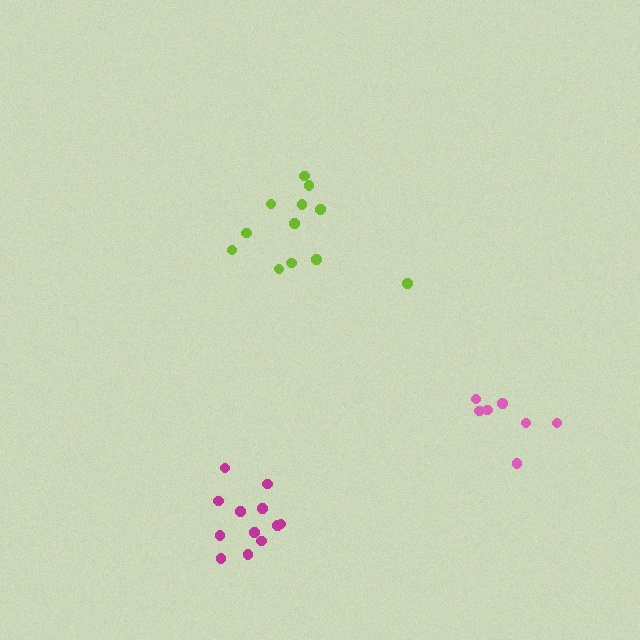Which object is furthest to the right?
The pink cluster is rightmost.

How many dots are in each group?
Group 1: 12 dots, Group 2: 12 dots, Group 3: 7 dots (31 total).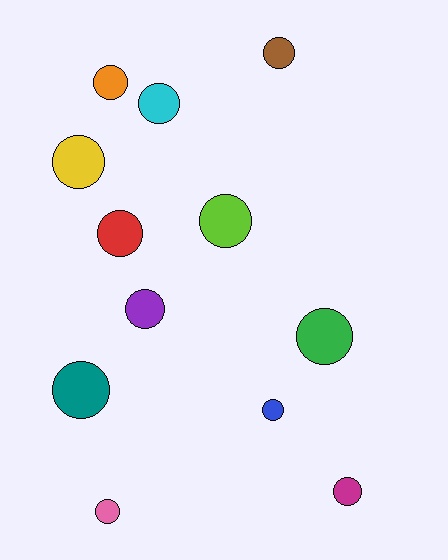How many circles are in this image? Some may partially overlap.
There are 12 circles.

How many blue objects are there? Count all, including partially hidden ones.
There is 1 blue object.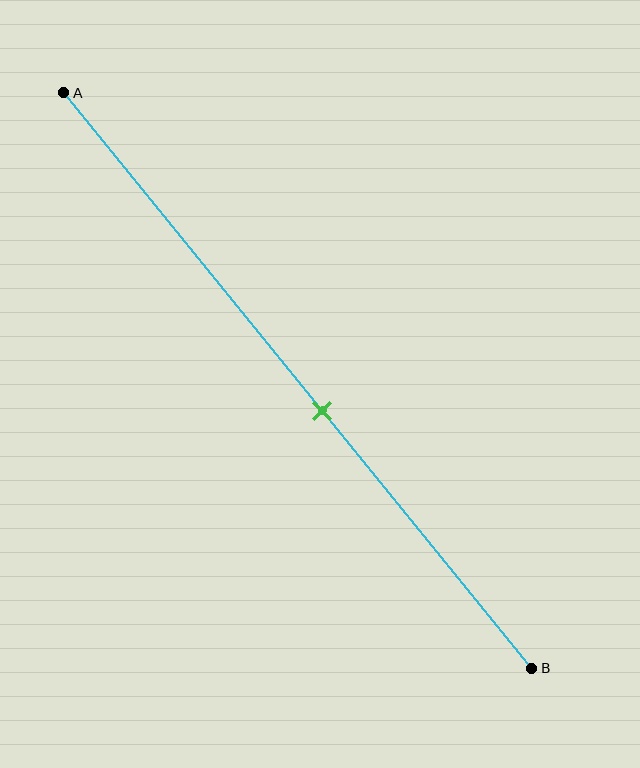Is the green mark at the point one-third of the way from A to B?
No, the mark is at about 55% from A, not at the 33% one-third point.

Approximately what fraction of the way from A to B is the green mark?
The green mark is approximately 55% of the way from A to B.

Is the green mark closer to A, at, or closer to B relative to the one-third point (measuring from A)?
The green mark is closer to point B than the one-third point of segment AB.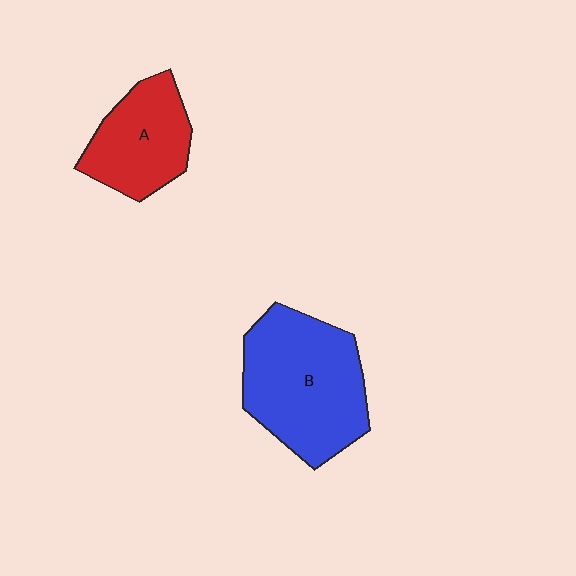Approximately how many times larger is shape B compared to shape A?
Approximately 1.6 times.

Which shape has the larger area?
Shape B (blue).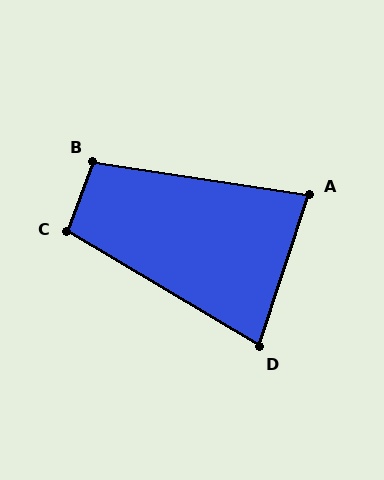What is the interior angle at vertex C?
Approximately 100 degrees (obtuse).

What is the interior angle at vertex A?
Approximately 80 degrees (acute).